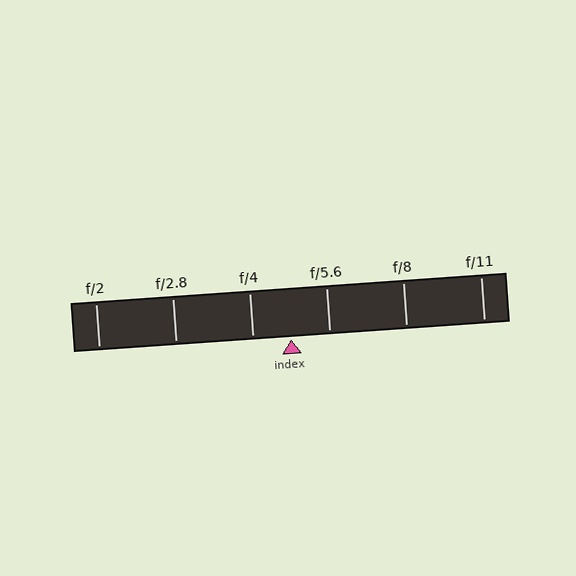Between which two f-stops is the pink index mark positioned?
The index mark is between f/4 and f/5.6.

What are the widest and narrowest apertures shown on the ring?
The widest aperture shown is f/2 and the narrowest is f/11.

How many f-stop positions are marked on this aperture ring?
There are 6 f-stop positions marked.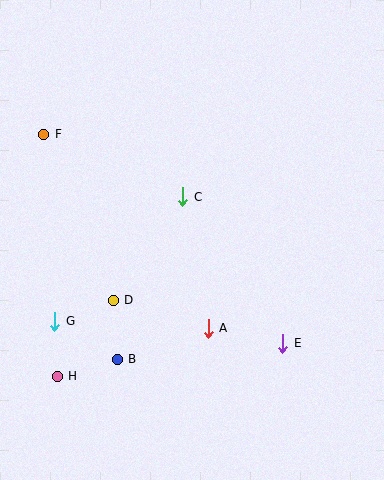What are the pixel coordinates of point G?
Point G is at (55, 321).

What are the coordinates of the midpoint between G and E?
The midpoint between G and E is at (169, 332).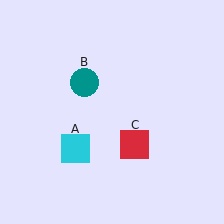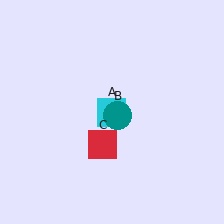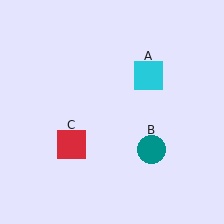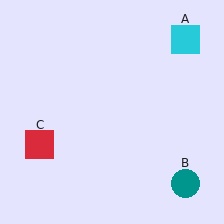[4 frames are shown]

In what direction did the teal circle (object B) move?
The teal circle (object B) moved down and to the right.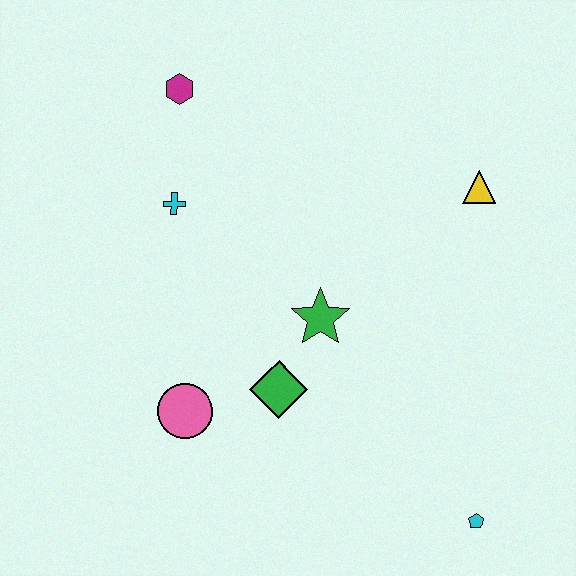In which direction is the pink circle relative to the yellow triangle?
The pink circle is to the left of the yellow triangle.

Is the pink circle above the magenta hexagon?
No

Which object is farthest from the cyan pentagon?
The magenta hexagon is farthest from the cyan pentagon.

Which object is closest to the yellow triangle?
The green star is closest to the yellow triangle.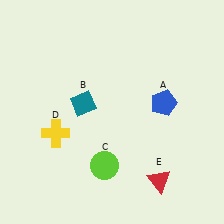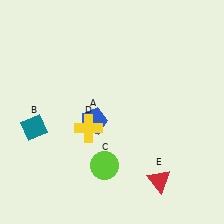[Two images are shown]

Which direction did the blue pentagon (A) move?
The blue pentagon (A) moved left.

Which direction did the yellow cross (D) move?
The yellow cross (D) moved right.